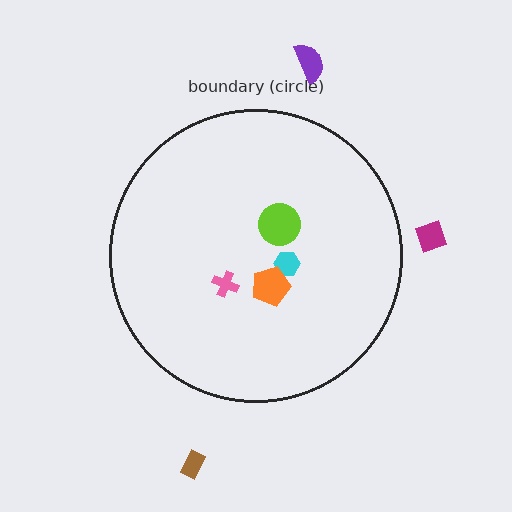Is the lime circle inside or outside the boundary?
Inside.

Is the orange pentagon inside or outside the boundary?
Inside.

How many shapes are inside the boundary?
4 inside, 3 outside.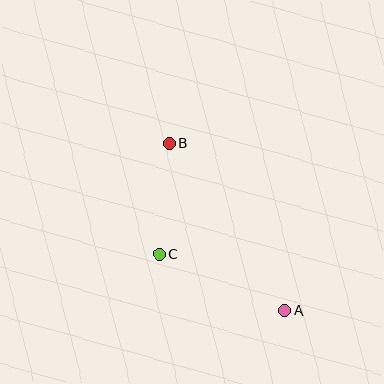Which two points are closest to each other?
Points B and C are closest to each other.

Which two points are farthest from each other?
Points A and B are farthest from each other.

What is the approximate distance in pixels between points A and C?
The distance between A and C is approximately 138 pixels.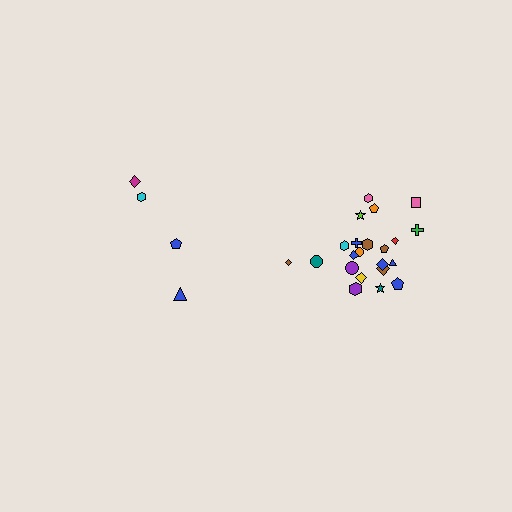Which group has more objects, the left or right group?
The right group.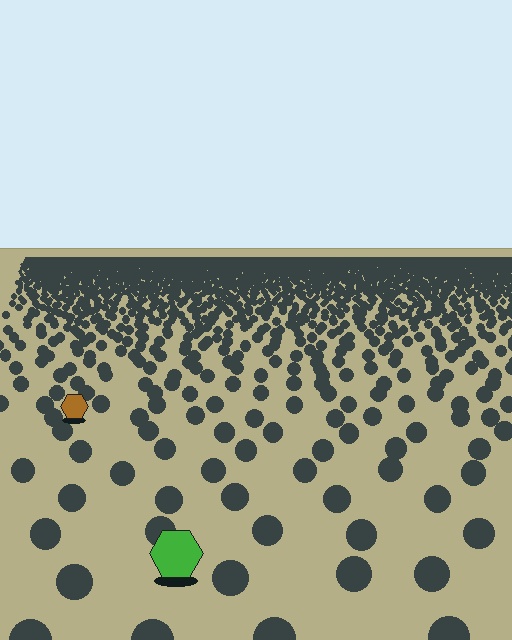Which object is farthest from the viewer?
The brown hexagon is farthest from the viewer. It appears smaller and the ground texture around it is denser.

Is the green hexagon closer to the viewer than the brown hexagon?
Yes. The green hexagon is closer — you can tell from the texture gradient: the ground texture is coarser near it.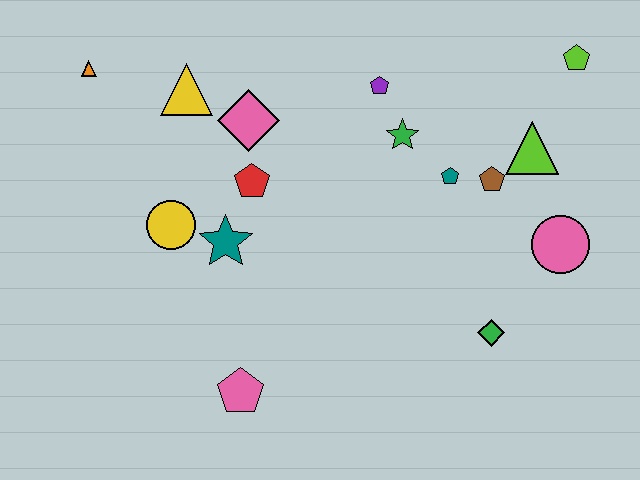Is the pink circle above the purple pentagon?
No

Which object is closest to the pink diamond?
The red pentagon is closest to the pink diamond.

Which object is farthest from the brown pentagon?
The orange triangle is farthest from the brown pentagon.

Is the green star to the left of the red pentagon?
No